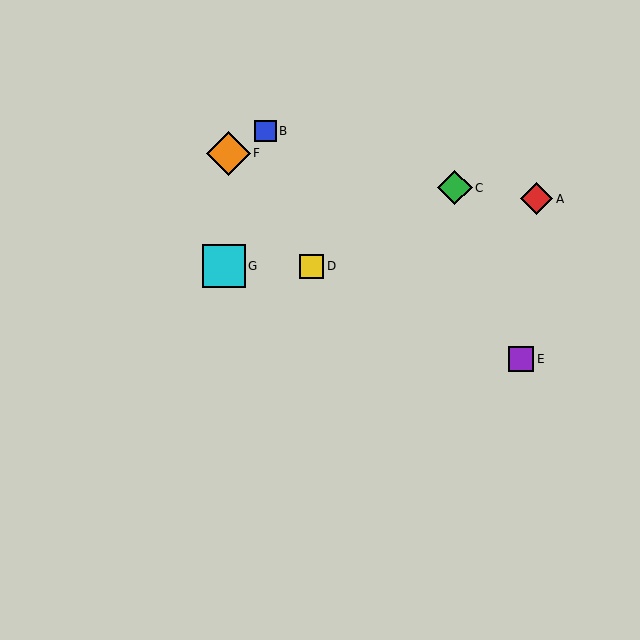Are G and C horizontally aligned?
No, G is at y≈266 and C is at y≈188.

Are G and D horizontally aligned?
Yes, both are at y≈266.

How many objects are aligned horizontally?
2 objects (D, G) are aligned horizontally.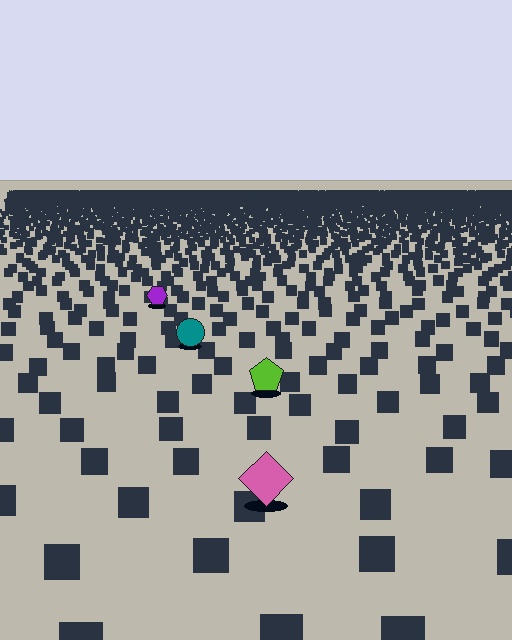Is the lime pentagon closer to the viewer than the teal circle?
Yes. The lime pentagon is closer — you can tell from the texture gradient: the ground texture is coarser near it.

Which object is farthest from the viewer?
The purple hexagon is farthest from the viewer. It appears smaller and the ground texture around it is denser.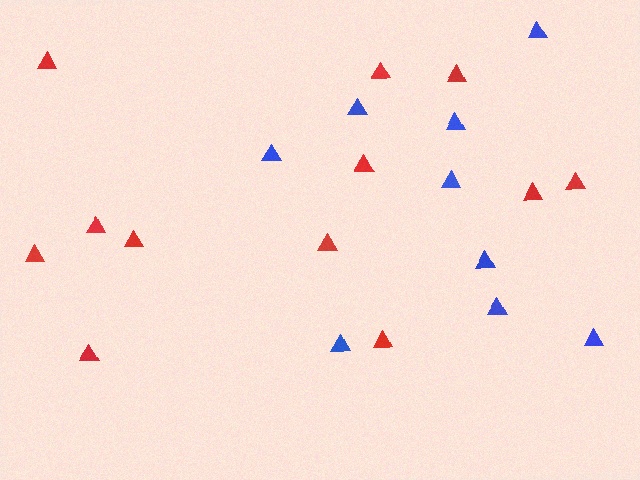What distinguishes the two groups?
There are 2 groups: one group of blue triangles (9) and one group of red triangles (12).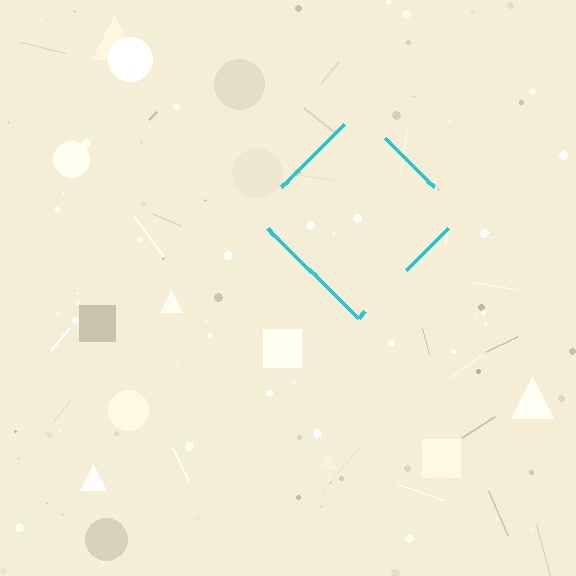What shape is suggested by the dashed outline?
The dashed outline suggests a diamond.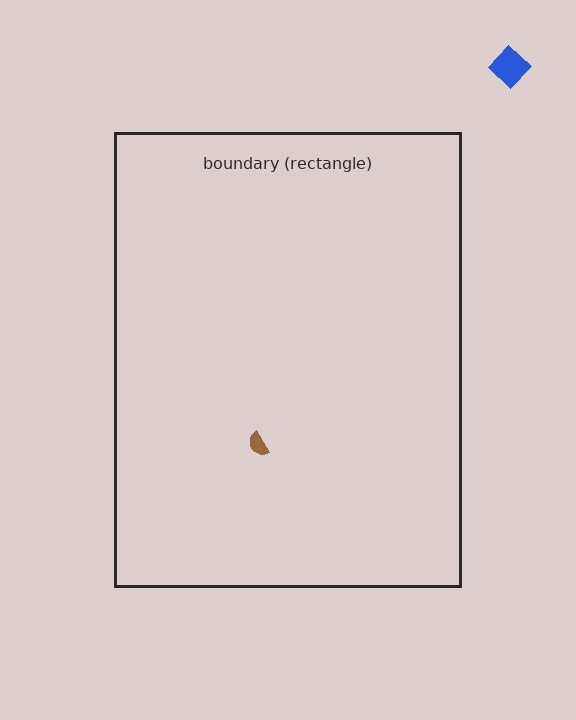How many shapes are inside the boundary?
1 inside, 1 outside.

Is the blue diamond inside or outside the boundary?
Outside.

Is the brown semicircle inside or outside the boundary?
Inside.